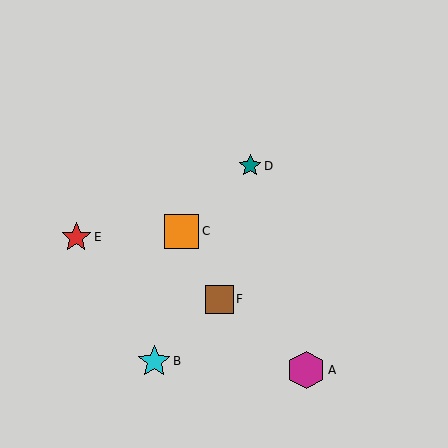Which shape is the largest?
The magenta hexagon (labeled A) is the largest.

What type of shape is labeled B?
Shape B is a cyan star.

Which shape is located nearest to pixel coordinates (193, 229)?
The orange square (labeled C) at (182, 231) is nearest to that location.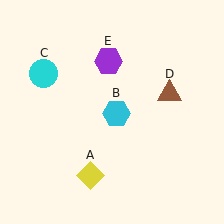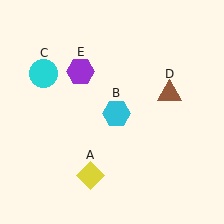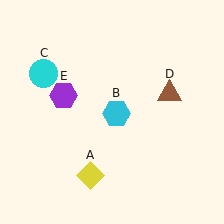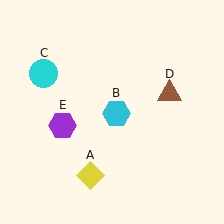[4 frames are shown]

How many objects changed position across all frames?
1 object changed position: purple hexagon (object E).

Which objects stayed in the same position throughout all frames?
Yellow diamond (object A) and cyan hexagon (object B) and cyan circle (object C) and brown triangle (object D) remained stationary.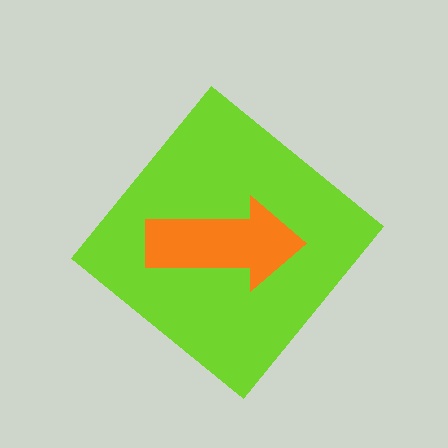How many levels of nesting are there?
2.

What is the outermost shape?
The lime diamond.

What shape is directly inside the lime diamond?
The orange arrow.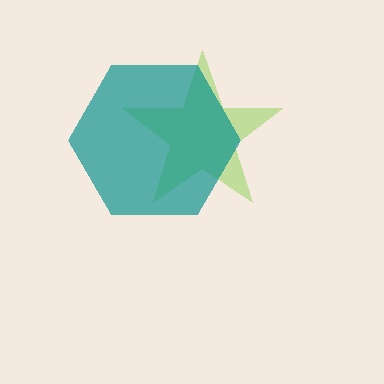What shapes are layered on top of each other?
The layered shapes are: a lime star, a teal hexagon.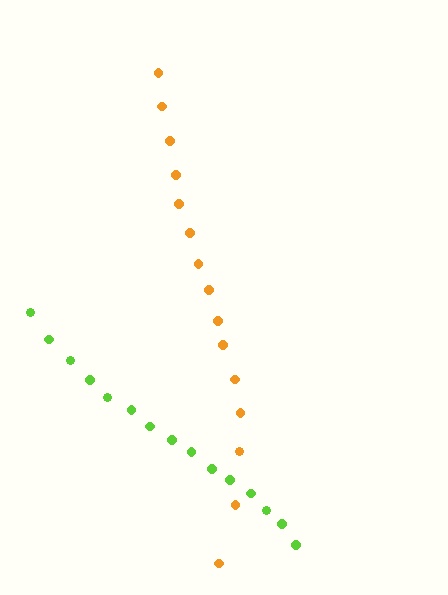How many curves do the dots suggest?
There are 2 distinct paths.